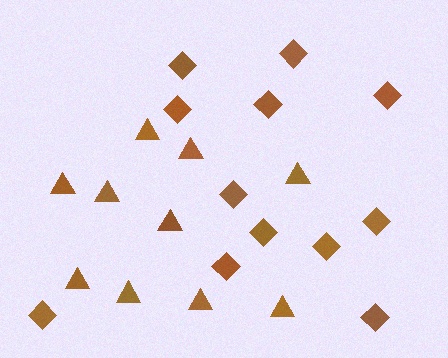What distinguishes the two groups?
There are 2 groups: one group of triangles (10) and one group of diamonds (12).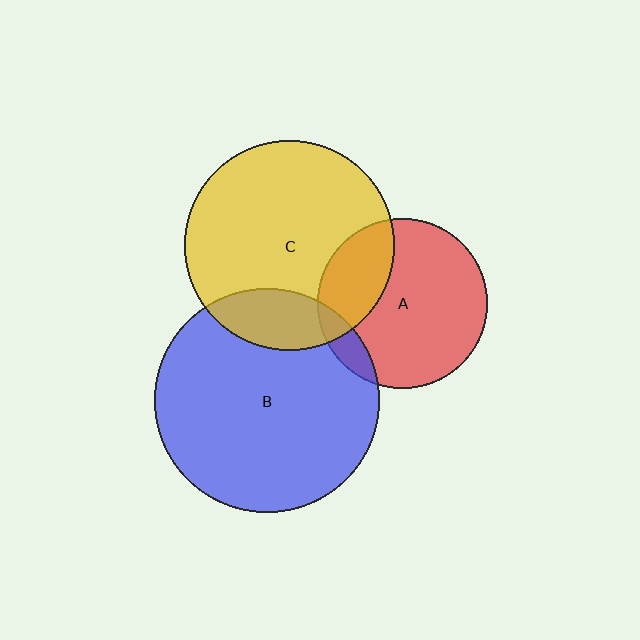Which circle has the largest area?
Circle B (blue).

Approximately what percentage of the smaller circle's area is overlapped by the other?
Approximately 20%.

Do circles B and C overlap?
Yes.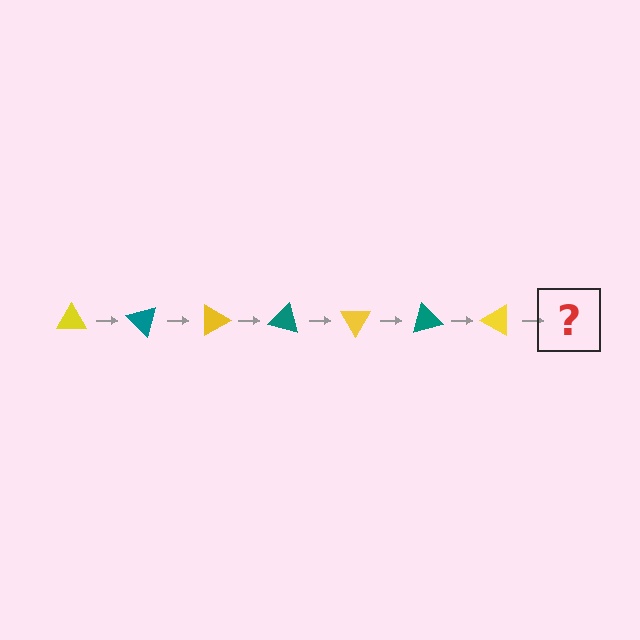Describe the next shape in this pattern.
It should be a teal triangle, rotated 315 degrees from the start.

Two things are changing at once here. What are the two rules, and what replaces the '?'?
The two rules are that it rotates 45 degrees each step and the color cycles through yellow and teal. The '?' should be a teal triangle, rotated 315 degrees from the start.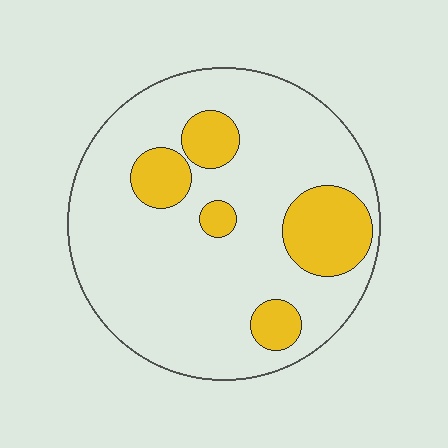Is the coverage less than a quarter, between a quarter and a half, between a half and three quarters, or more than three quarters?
Less than a quarter.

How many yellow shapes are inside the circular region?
5.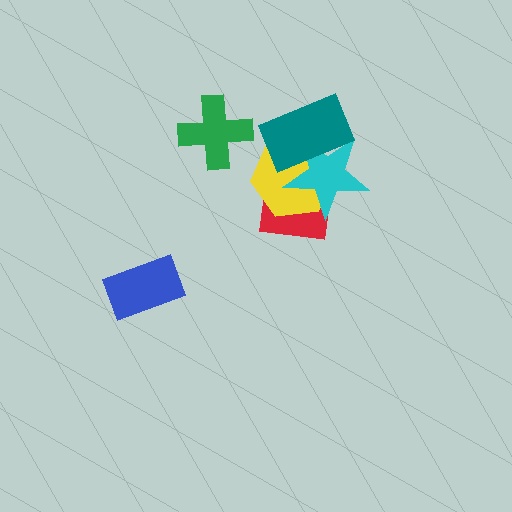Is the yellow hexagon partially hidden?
Yes, it is partially covered by another shape.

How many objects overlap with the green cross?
0 objects overlap with the green cross.